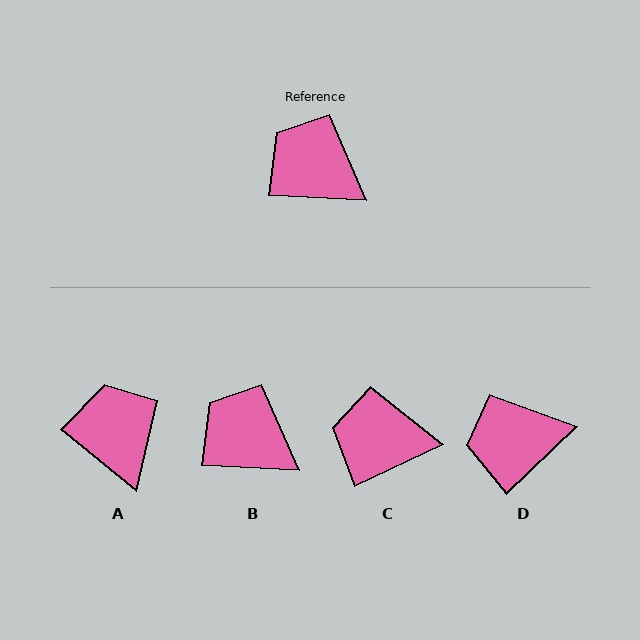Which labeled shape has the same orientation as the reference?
B.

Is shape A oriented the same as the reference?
No, it is off by about 37 degrees.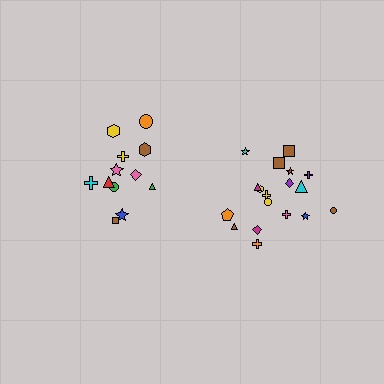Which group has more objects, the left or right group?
The right group.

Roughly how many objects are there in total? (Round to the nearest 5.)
Roughly 30 objects in total.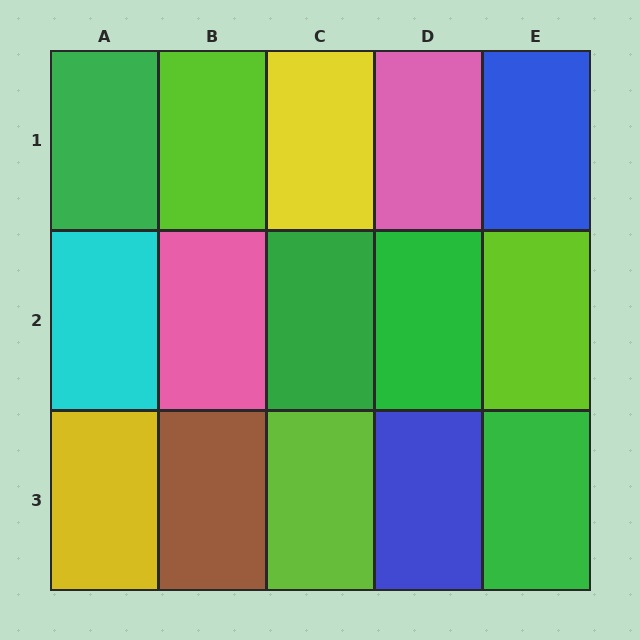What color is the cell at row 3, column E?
Green.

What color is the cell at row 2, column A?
Cyan.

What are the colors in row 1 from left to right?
Green, lime, yellow, pink, blue.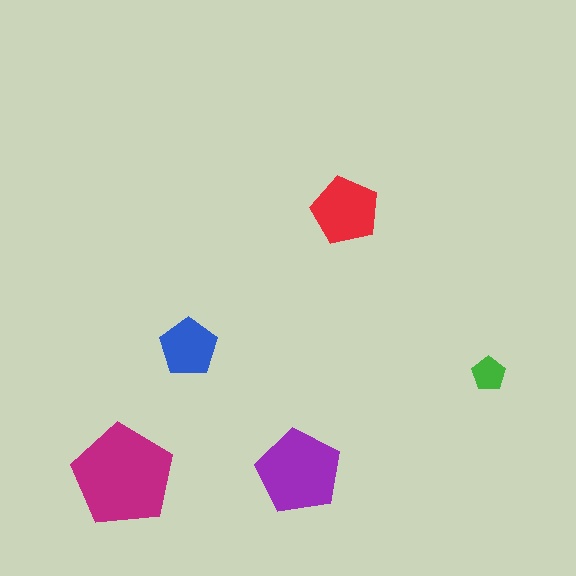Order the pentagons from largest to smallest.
the magenta one, the purple one, the red one, the blue one, the green one.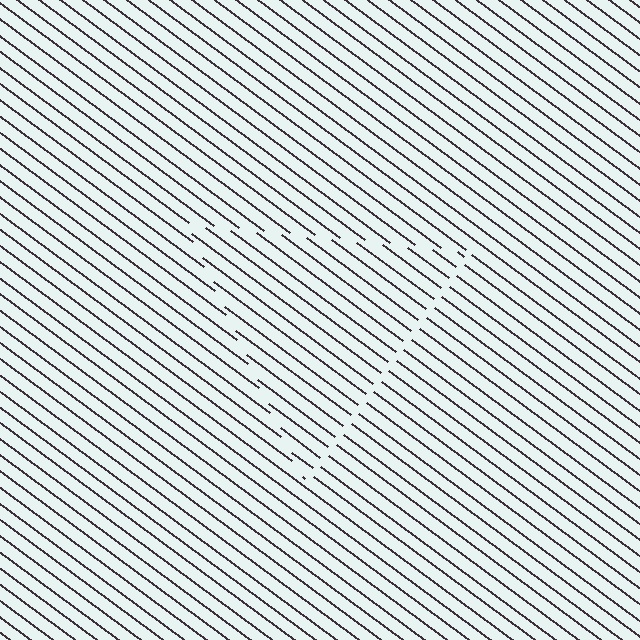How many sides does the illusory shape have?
3 sides — the line-ends trace a triangle.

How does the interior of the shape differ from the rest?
The interior of the shape contains the same grating, shifted by half a period — the contour is defined by the phase discontinuity where line-ends from the inner and outer gratings abut.